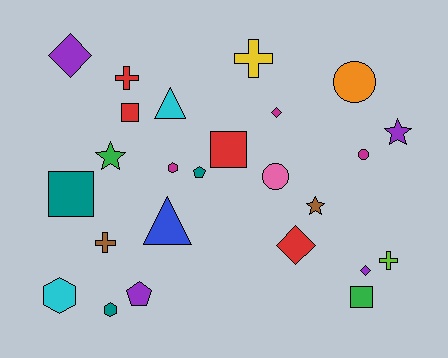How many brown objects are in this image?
There are 2 brown objects.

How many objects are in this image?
There are 25 objects.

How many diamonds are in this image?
There are 4 diamonds.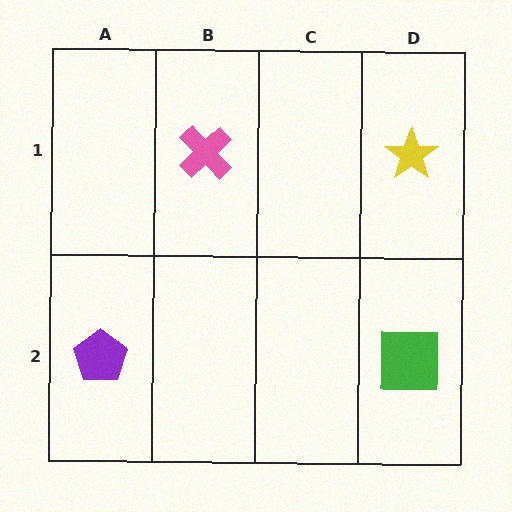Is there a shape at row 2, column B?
No, that cell is empty.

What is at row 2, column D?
A green square.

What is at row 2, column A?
A purple pentagon.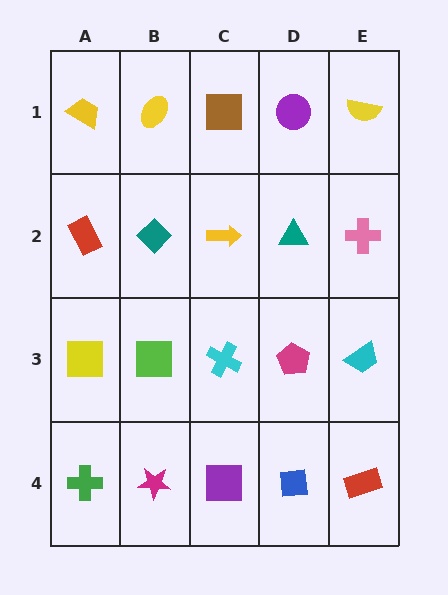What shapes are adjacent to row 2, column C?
A brown square (row 1, column C), a cyan cross (row 3, column C), a teal diamond (row 2, column B), a teal triangle (row 2, column D).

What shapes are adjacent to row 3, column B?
A teal diamond (row 2, column B), a magenta star (row 4, column B), a yellow square (row 3, column A), a cyan cross (row 3, column C).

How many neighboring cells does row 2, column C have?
4.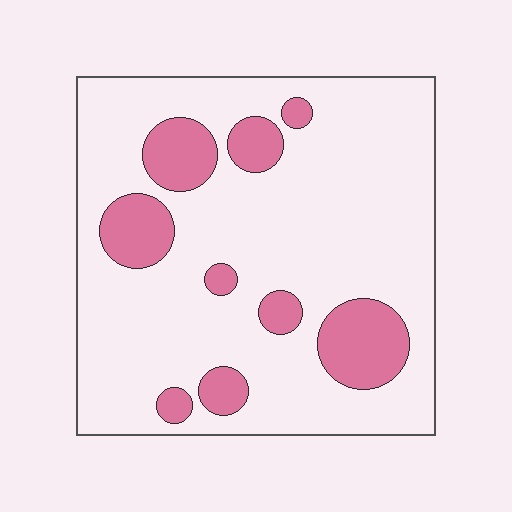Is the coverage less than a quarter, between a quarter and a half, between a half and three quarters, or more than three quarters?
Less than a quarter.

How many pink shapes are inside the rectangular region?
9.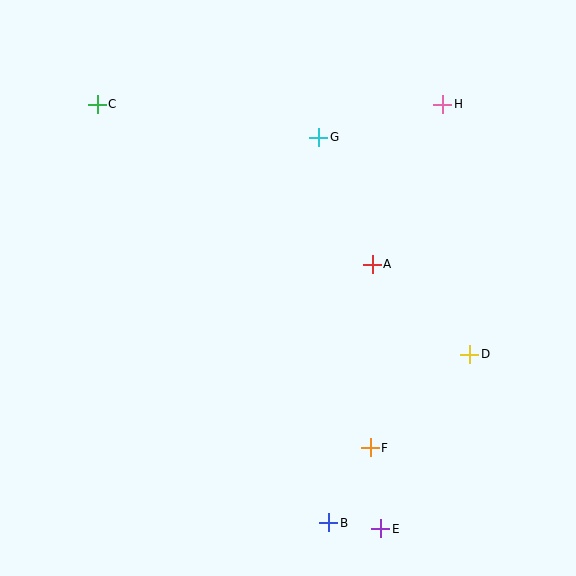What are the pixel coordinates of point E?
Point E is at (381, 529).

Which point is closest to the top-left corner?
Point C is closest to the top-left corner.